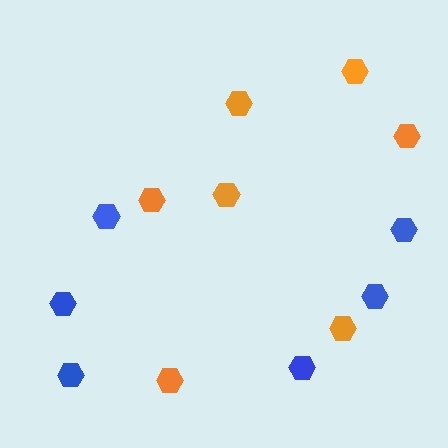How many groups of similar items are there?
There are 2 groups: one group of orange hexagons (7) and one group of blue hexagons (6).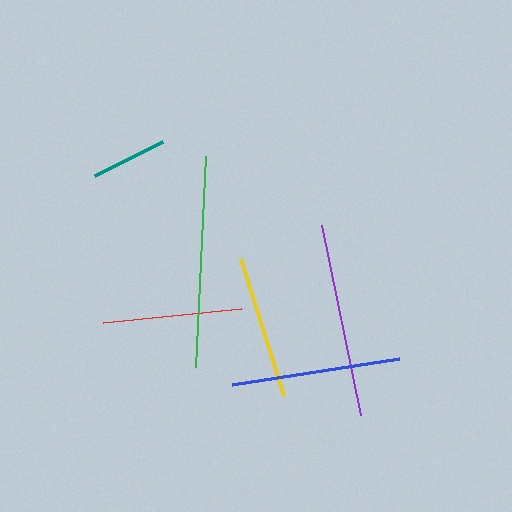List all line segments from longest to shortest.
From longest to shortest: green, purple, blue, yellow, red, teal.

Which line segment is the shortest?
The teal line is the shortest at approximately 76 pixels.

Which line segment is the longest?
The green line is the longest at approximately 211 pixels.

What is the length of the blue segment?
The blue segment is approximately 169 pixels long.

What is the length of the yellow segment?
The yellow segment is approximately 143 pixels long.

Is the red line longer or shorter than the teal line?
The red line is longer than the teal line.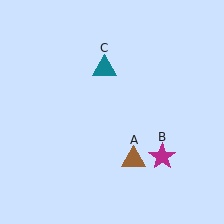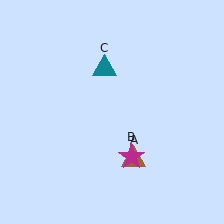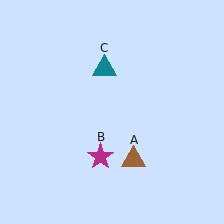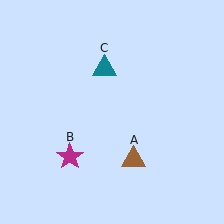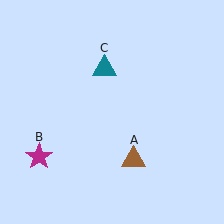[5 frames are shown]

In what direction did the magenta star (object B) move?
The magenta star (object B) moved left.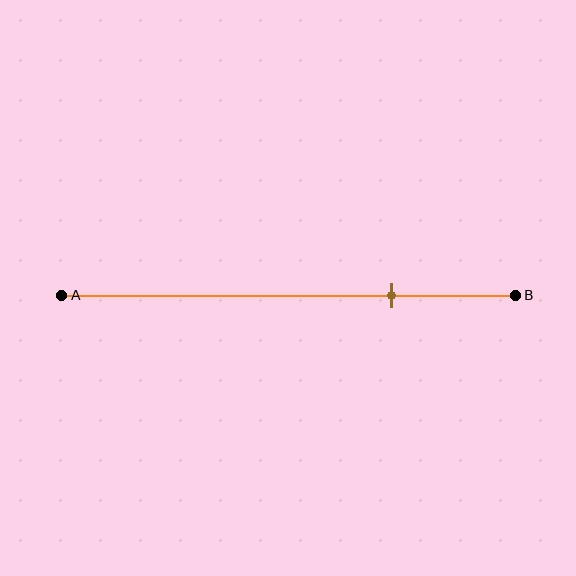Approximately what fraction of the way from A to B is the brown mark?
The brown mark is approximately 75% of the way from A to B.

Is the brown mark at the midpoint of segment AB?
No, the mark is at about 75% from A, not at the 50% midpoint.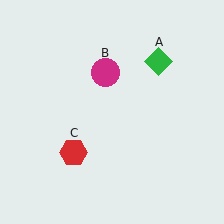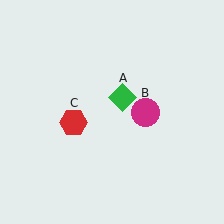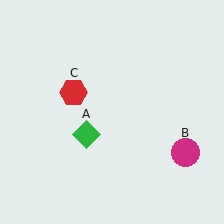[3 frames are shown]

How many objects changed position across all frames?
3 objects changed position: green diamond (object A), magenta circle (object B), red hexagon (object C).